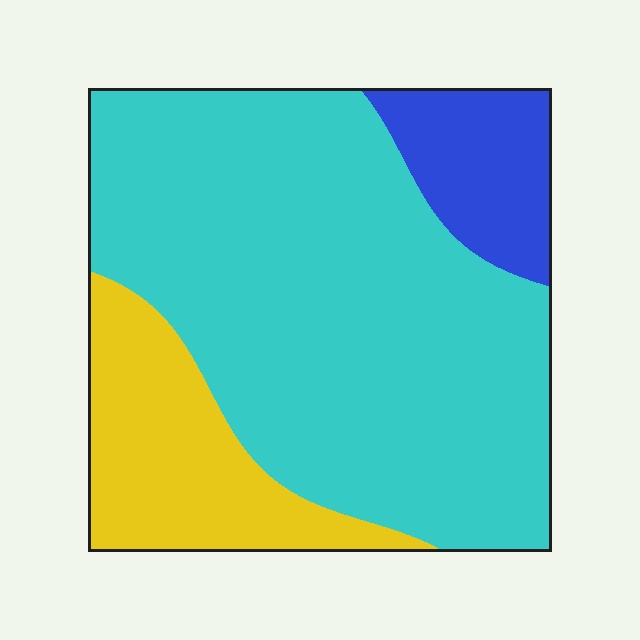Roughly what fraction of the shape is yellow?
Yellow takes up about one fifth (1/5) of the shape.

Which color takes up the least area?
Blue, at roughly 10%.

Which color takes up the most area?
Cyan, at roughly 70%.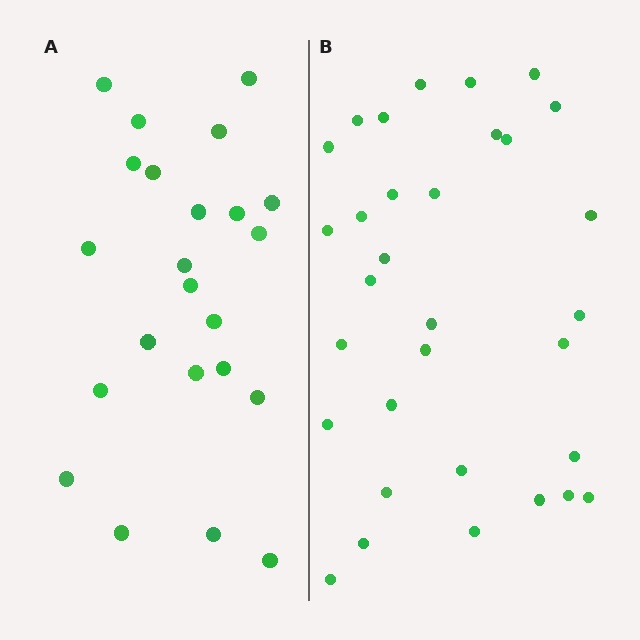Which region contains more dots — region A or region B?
Region B (the right region) has more dots.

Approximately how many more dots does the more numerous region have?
Region B has roughly 8 or so more dots than region A.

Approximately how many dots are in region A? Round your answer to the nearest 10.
About 20 dots. (The exact count is 23, which rounds to 20.)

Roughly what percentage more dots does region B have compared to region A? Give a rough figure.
About 40% more.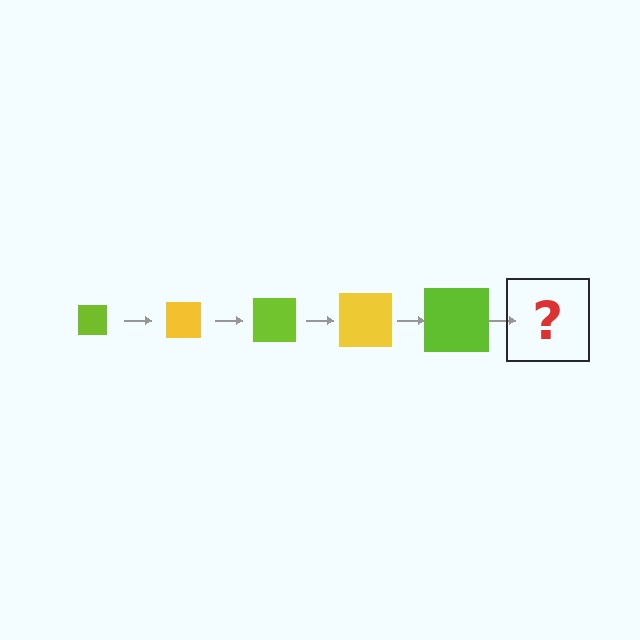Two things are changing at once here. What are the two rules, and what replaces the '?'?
The two rules are that the square grows larger each step and the color cycles through lime and yellow. The '?' should be a yellow square, larger than the previous one.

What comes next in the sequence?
The next element should be a yellow square, larger than the previous one.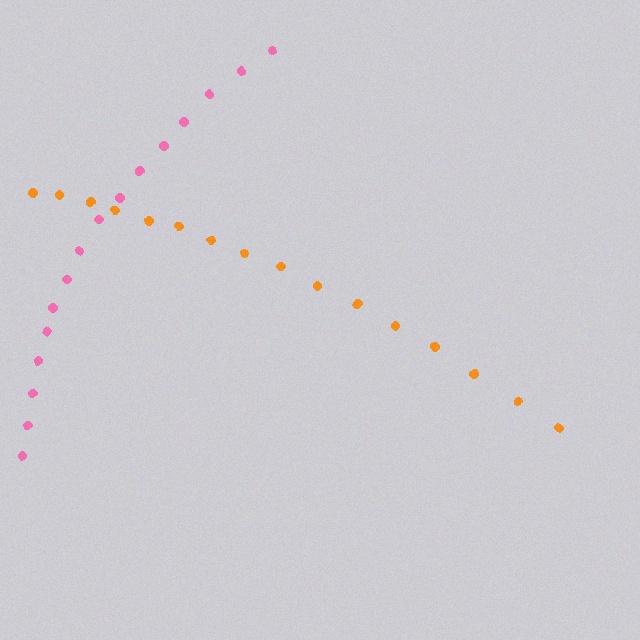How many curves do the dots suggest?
There are 2 distinct paths.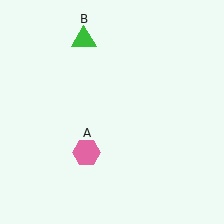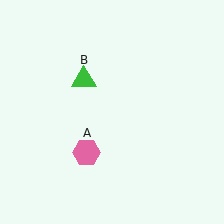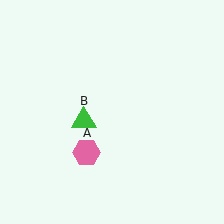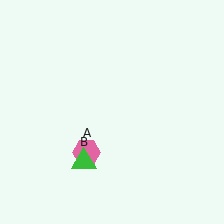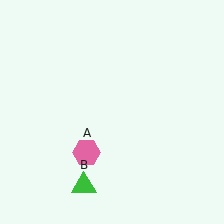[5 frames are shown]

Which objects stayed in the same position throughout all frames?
Pink hexagon (object A) remained stationary.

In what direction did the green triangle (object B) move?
The green triangle (object B) moved down.